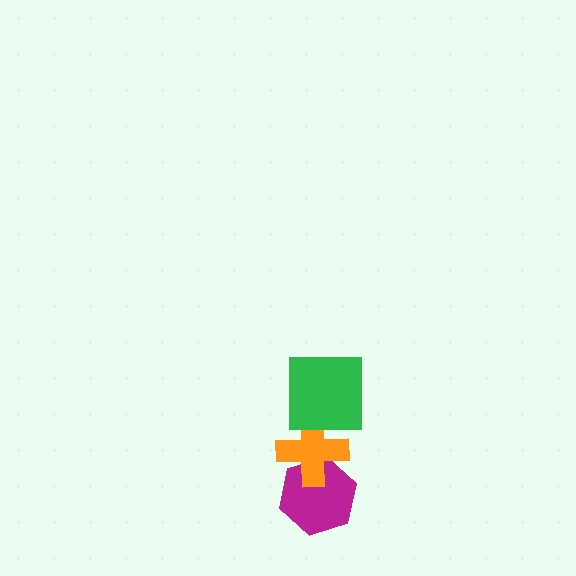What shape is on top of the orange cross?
The green square is on top of the orange cross.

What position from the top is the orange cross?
The orange cross is 2nd from the top.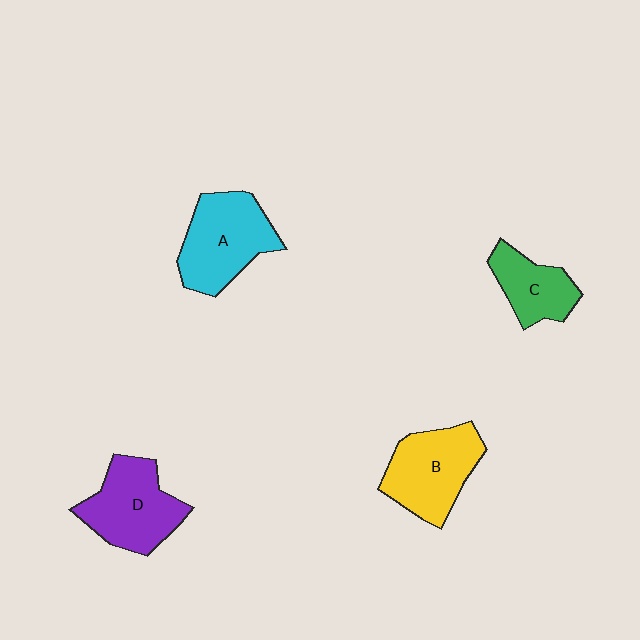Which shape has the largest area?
Shape A (cyan).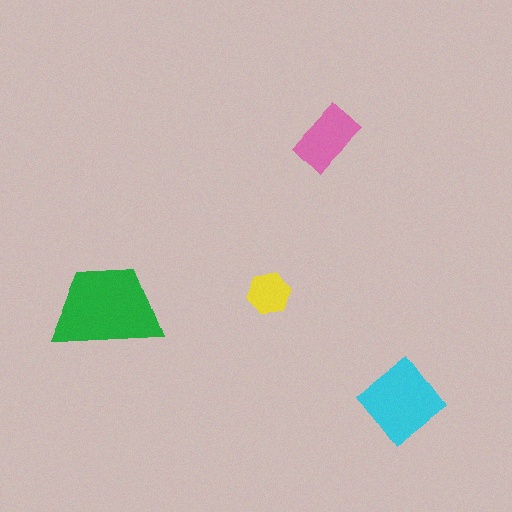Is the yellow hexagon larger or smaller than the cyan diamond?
Smaller.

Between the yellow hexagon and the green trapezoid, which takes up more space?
The green trapezoid.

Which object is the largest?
The green trapezoid.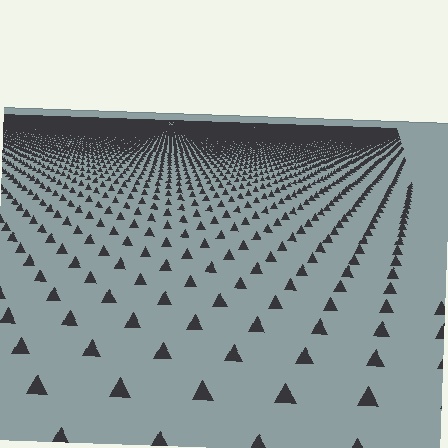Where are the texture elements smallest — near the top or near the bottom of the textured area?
Near the top.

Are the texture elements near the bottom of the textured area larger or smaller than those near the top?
Larger. Near the bottom, elements are closer to the viewer and appear at a bigger on-screen size.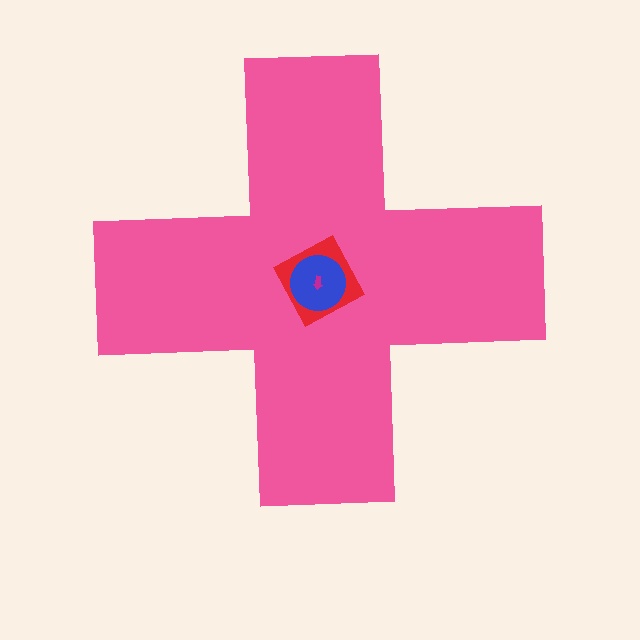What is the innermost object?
The magenta arrow.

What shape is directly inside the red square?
The blue circle.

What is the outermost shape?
The pink cross.